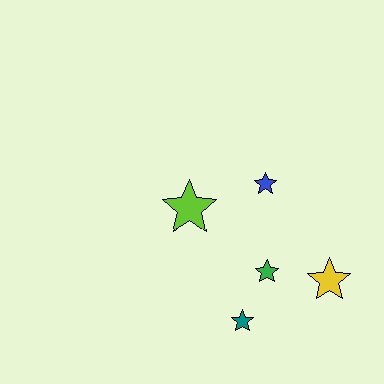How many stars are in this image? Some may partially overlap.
There are 5 stars.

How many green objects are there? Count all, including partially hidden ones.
There is 1 green object.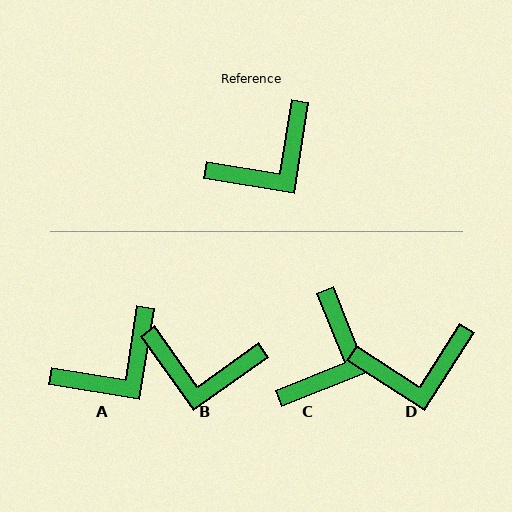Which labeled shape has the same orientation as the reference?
A.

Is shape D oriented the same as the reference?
No, it is off by about 24 degrees.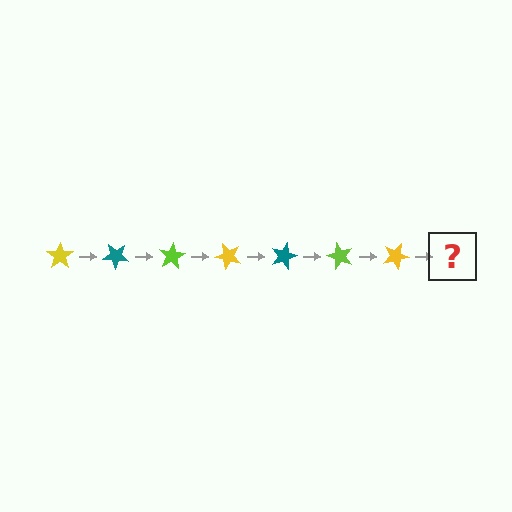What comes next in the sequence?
The next element should be a teal star, rotated 280 degrees from the start.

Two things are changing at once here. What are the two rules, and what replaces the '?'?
The two rules are that it rotates 40 degrees each step and the color cycles through yellow, teal, and lime. The '?' should be a teal star, rotated 280 degrees from the start.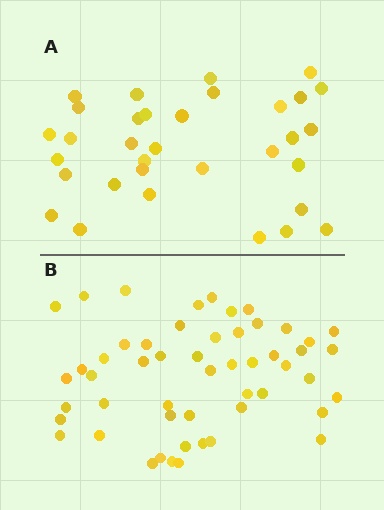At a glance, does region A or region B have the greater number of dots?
Region B (the bottom region) has more dots.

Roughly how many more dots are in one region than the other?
Region B has approximately 20 more dots than region A.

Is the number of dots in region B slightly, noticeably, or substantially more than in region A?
Region B has substantially more. The ratio is roughly 1.6 to 1.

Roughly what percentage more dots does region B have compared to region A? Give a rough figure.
About 60% more.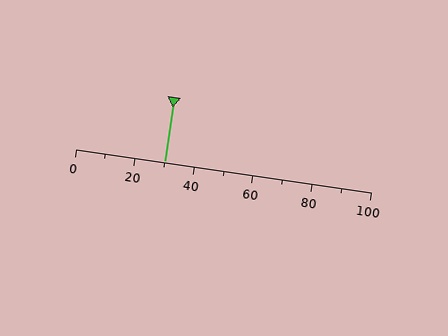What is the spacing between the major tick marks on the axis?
The major ticks are spaced 20 apart.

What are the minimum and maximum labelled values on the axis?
The axis runs from 0 to 100.